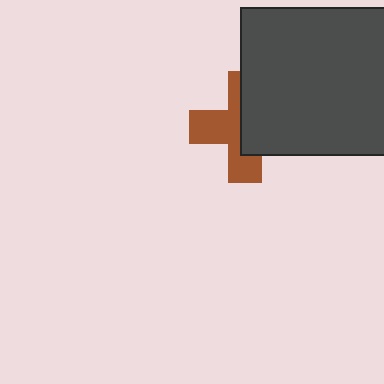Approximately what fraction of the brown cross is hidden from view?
Roughly 50% of the brown cross is hidden behind the dark gray square.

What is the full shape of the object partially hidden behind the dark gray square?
The partially hidden object is a brown cross.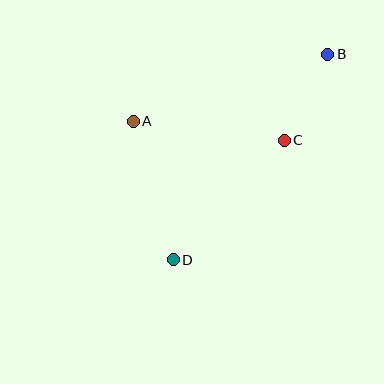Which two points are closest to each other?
Points B and C are closest to each other.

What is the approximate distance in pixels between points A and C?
The distance between A and C is approximately 152 pixels.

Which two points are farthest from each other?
Points B and D are farthest from each other.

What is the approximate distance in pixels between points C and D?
The distance between C and D is approximately 163 pixels.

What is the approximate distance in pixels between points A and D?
The distance between A and D is approximately 144 pixels.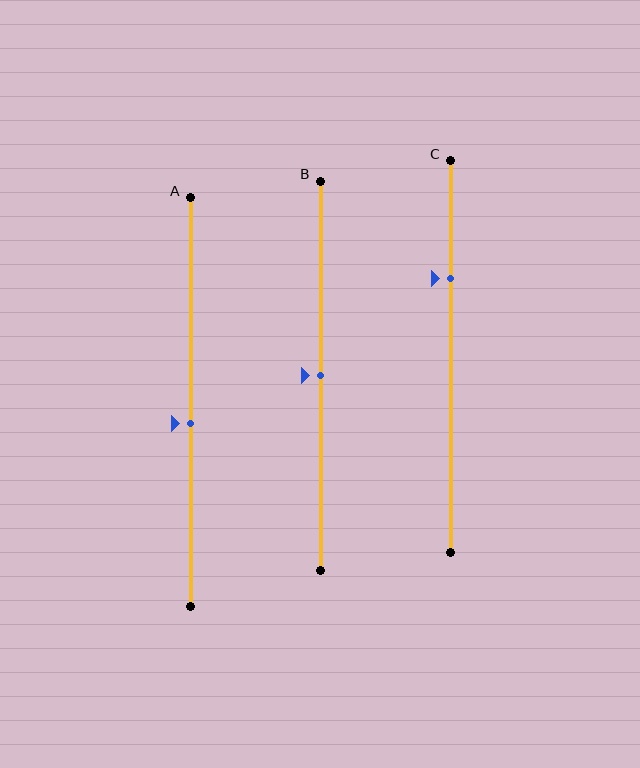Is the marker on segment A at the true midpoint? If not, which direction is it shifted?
No, the marker on segment A is shifted downward by about 5% of the segment length.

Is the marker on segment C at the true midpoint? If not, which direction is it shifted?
No, the marker on segment C is shifted upward by about 20% of the segment length.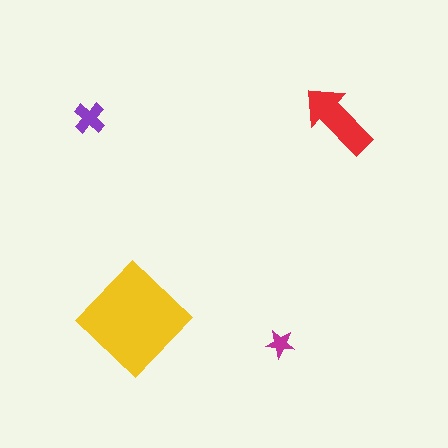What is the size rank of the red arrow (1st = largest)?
2nd.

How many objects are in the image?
There are 4 objects in the image.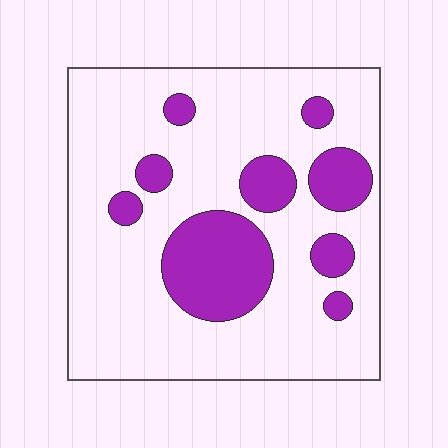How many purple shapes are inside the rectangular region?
9.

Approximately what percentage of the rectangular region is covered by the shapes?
Approximately 20%.